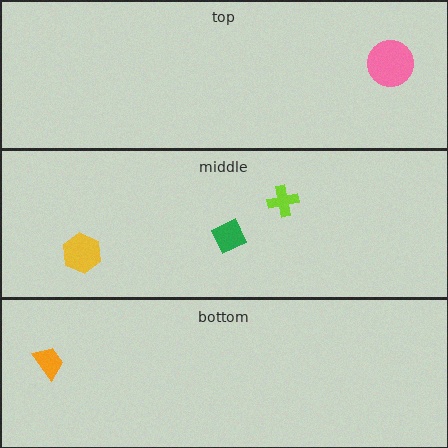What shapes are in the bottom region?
The orange trapezoid.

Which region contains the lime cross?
The middle region.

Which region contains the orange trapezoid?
The bottom region.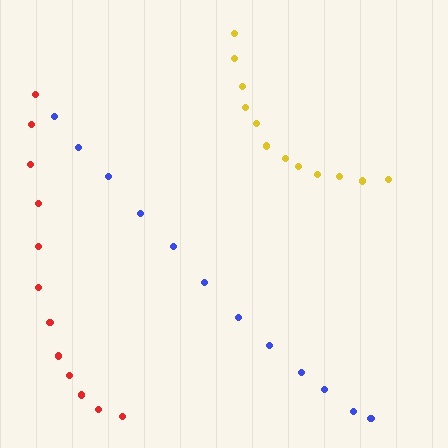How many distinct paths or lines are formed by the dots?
There are 3 distinct paths.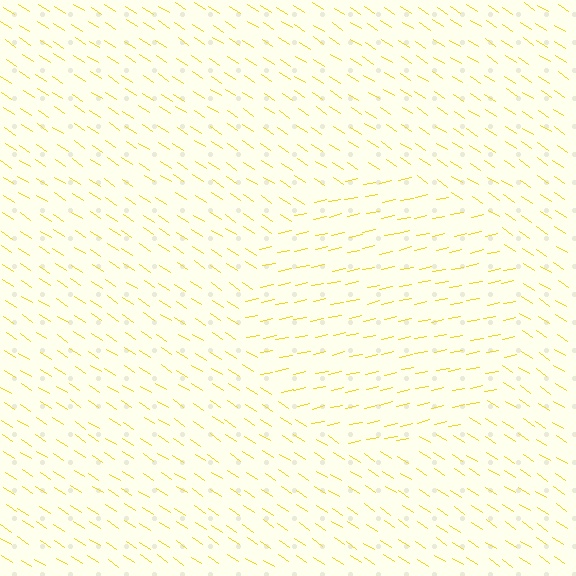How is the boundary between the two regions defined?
The boundary is defined purely by a change in line orientation (approximately 45 degrees difference). All lines are the same color and thickness.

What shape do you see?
I see a circle.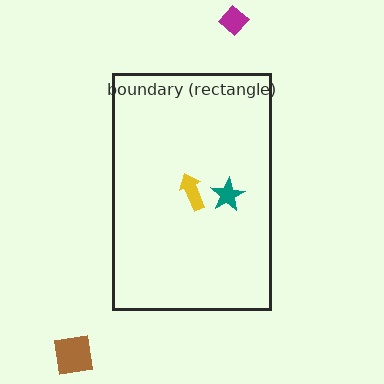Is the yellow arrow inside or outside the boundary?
Inside.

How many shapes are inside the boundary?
2 inside, 2 outside.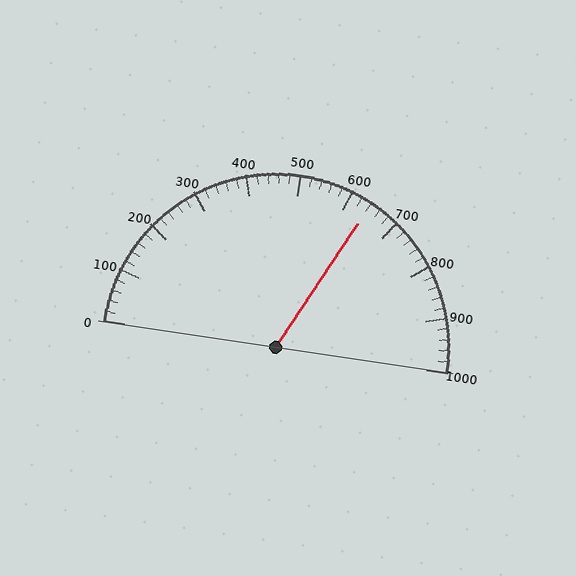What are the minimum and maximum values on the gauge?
The gauge ranges from 0 to 1000.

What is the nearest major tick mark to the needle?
The nearest major tick mark is 600.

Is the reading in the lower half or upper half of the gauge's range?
The reading is in the upper half of the range (0 to 1000).